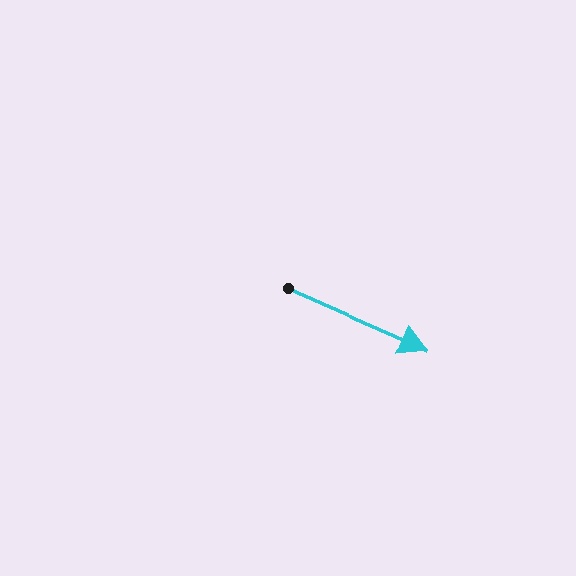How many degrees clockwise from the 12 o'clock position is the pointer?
Approximately 114 degrees.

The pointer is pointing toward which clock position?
Roughly 4 o'clock.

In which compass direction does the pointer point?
Southeast.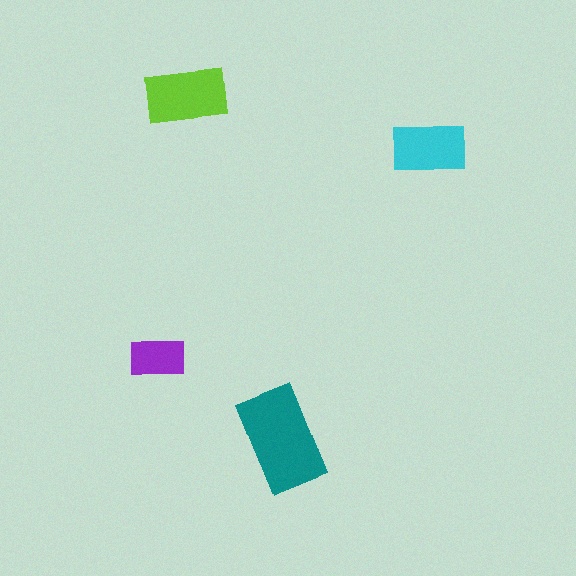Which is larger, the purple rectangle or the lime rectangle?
The lime one.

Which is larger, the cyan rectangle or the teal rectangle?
The teal one.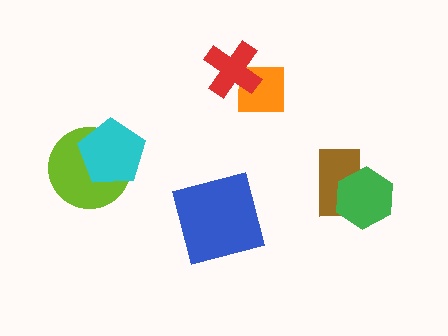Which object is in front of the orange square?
The red cross is in front of the orange square.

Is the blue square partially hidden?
No, no other shape covers it.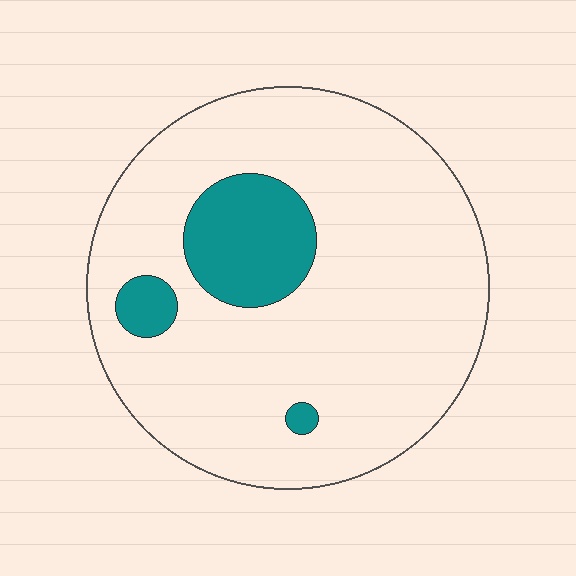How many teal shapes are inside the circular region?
3.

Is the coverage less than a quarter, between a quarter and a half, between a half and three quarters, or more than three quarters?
Less than a quarter.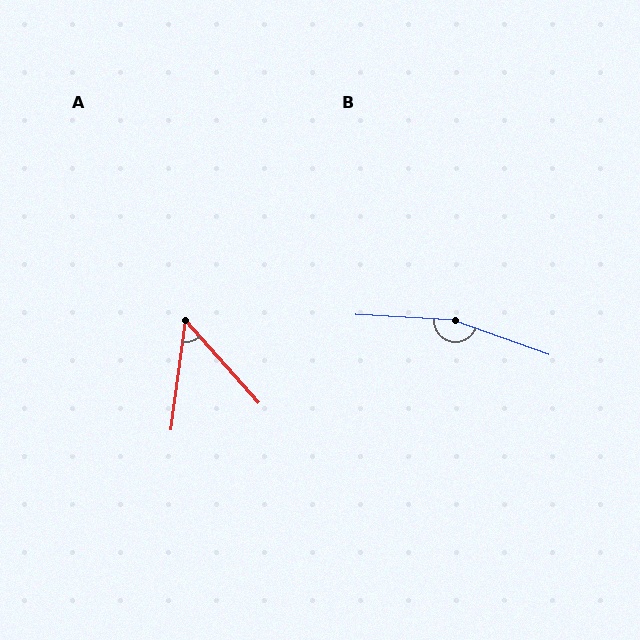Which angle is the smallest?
A, at approximately 50 degrees.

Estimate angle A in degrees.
Approximately 50 degrees.